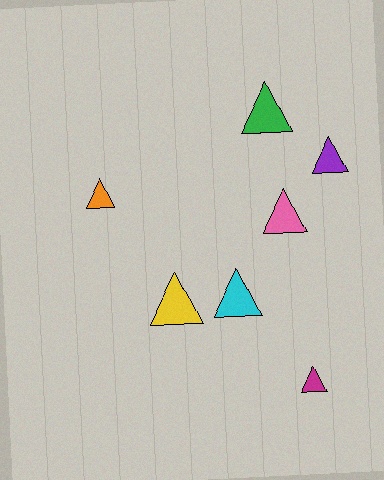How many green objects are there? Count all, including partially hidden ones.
There is 1 green object.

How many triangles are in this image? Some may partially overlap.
There are 7 triangles.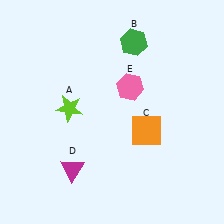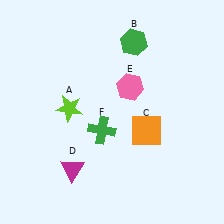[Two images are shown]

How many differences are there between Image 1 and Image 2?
There is 1 difference between the two images.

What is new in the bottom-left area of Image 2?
A green cross (F) was added in the bottom-left area of Image 2.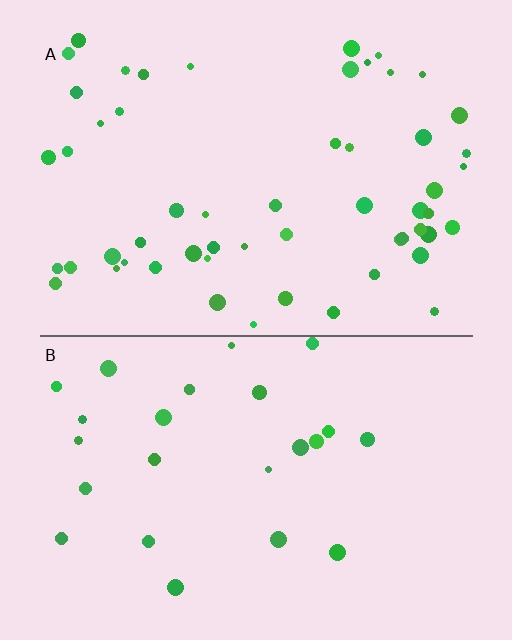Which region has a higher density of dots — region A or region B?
A (the top).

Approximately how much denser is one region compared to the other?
Approximately 2.3× — region A over region B.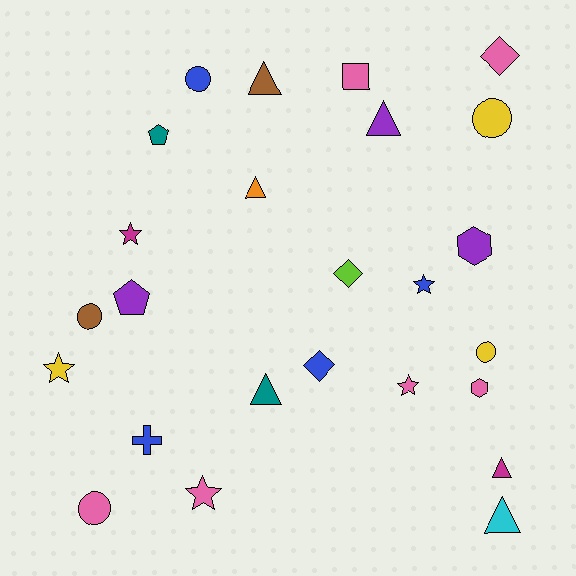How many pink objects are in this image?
There are 6 pink objects.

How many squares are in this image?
There is 1 square.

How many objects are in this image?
There are 25 objects.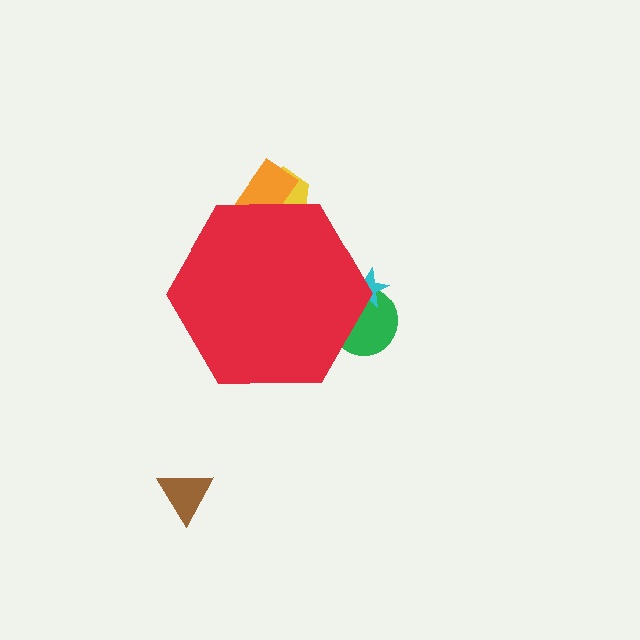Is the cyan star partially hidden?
Yes, the cyan star is partially hidden behind the red hexagon.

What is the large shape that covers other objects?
A red hexagon.